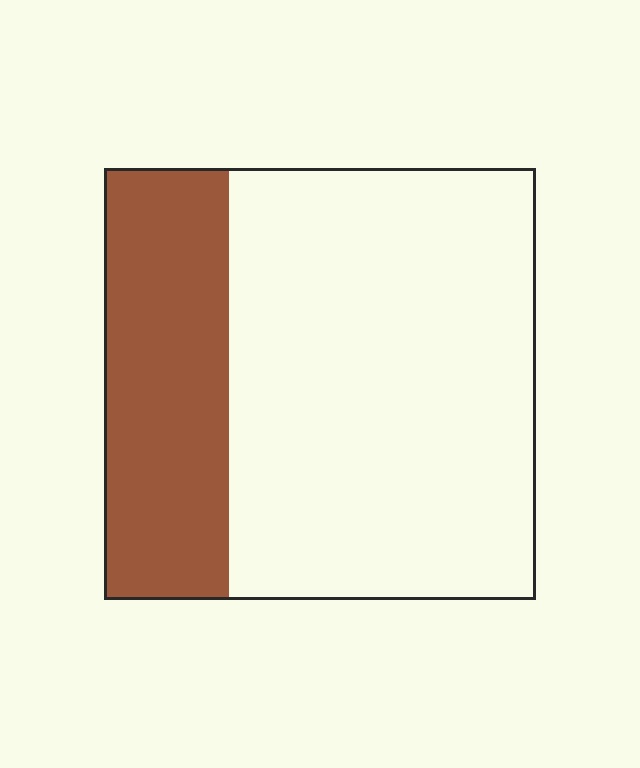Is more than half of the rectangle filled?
No.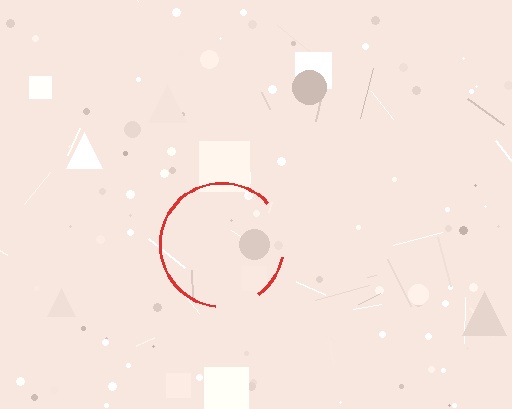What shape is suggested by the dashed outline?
The dashed outline suggests a circle.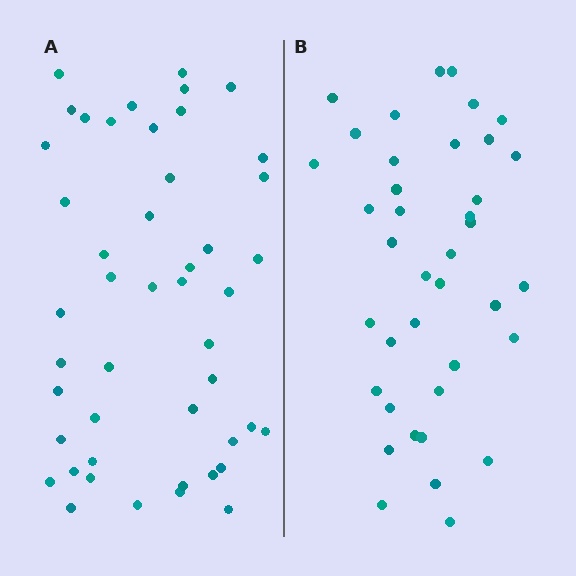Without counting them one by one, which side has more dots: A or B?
Region A (the left region) has more dots.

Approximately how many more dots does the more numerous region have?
Region A has roughly 8 or so more dots than region B.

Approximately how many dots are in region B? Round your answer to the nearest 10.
About 40 dots. (The exact count is 39, which rounds to 40.)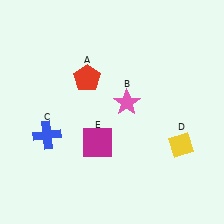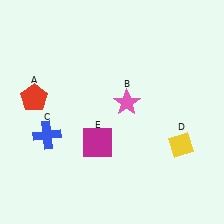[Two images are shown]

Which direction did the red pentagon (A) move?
The red pentagon (A) moved left.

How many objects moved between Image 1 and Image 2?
1 object moved between the two images.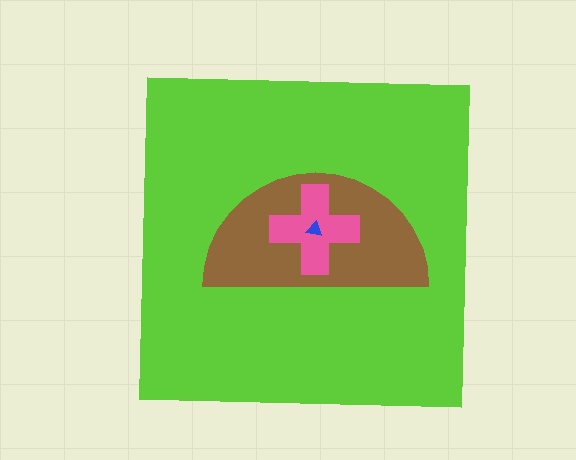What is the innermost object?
The blue triangle.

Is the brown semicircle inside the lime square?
Yes.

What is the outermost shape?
The lime square.